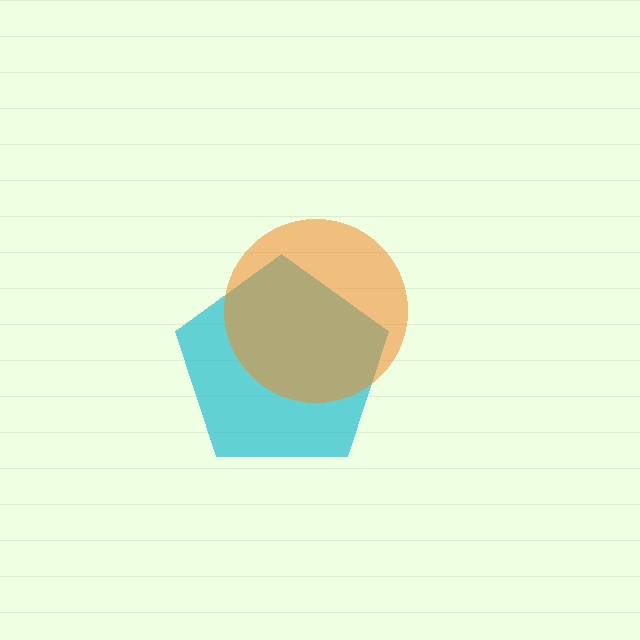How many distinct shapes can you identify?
There are 2 distinct shapes: a cyan pentagon, an orange circle.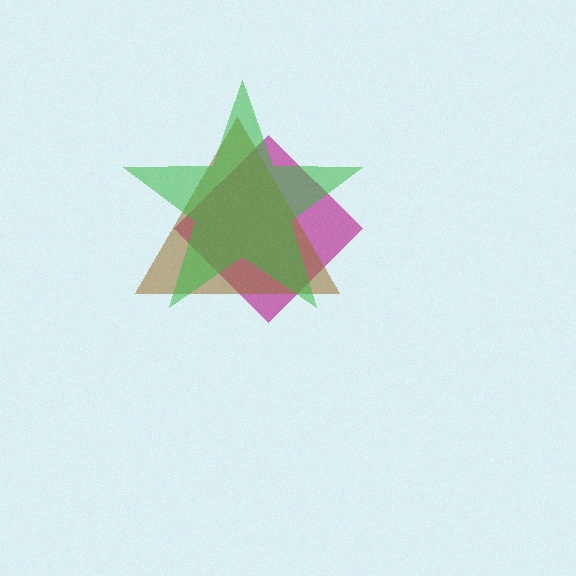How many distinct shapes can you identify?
There are 3 distinct shapes: a magenta diamond, a brown triangle, a green star.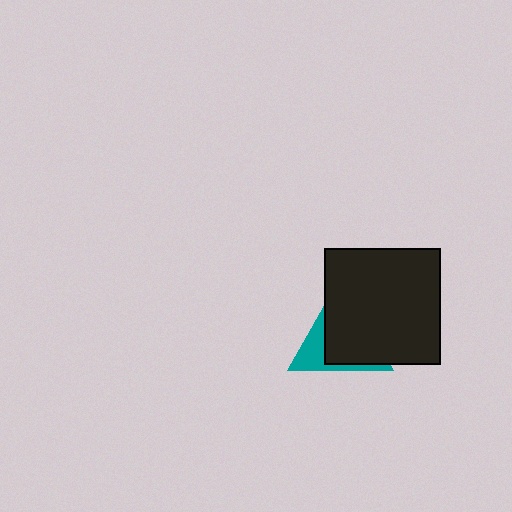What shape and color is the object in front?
The object in front is a black square.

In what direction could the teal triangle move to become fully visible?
The teal triangle could move left. That would shift it out from behind the black square entirely.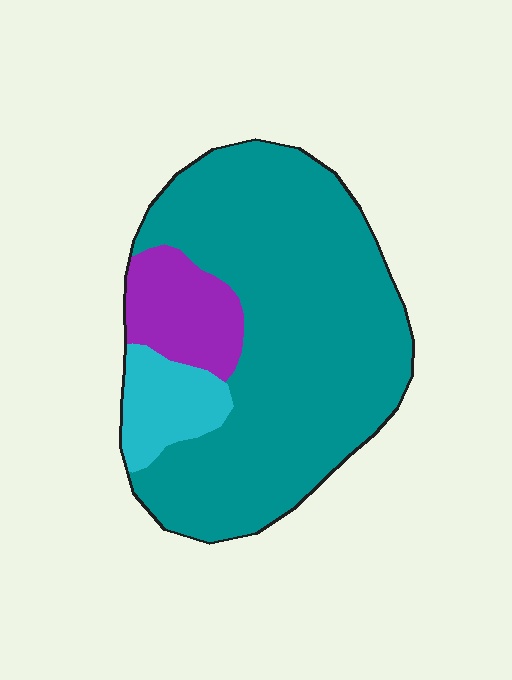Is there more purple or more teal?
Teal.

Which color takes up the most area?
Teal, at roughly 75%.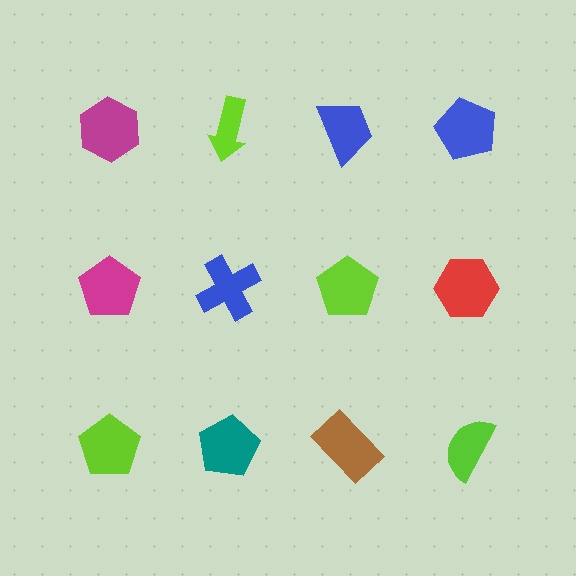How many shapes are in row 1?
4 shapes.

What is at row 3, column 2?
A teal pentagon.